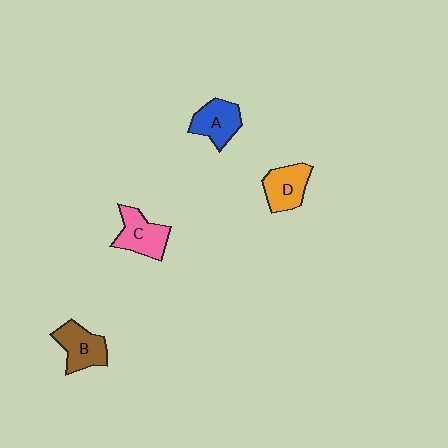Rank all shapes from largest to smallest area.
From largest to smallest: C (pink), B (brown), D (orange), A (blue).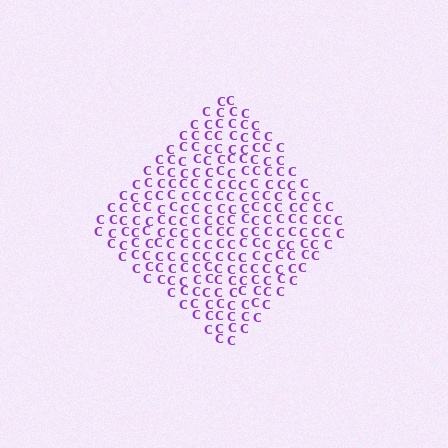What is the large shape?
The large shape is a diamond.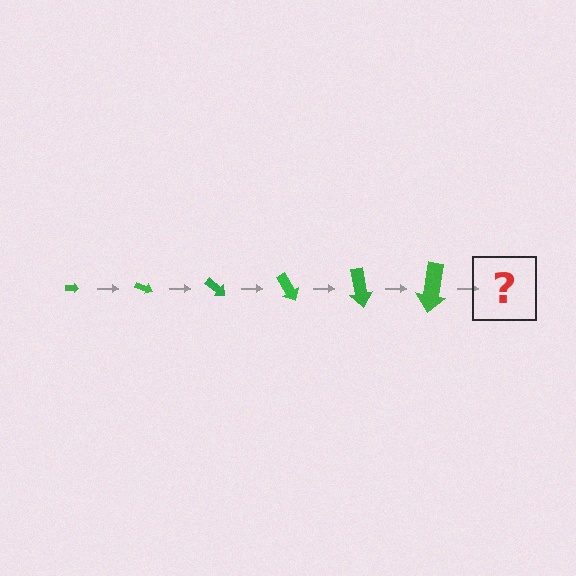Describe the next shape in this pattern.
It should be an arrow, larger than the previous one and rotated 120 degrees from the start.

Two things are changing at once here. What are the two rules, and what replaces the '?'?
The two rules are that the arrow grows larger each step and it rotates 20 degrees each step. The '?' should be an arrow, larger than the previous one and rotated 120 degrees from the start.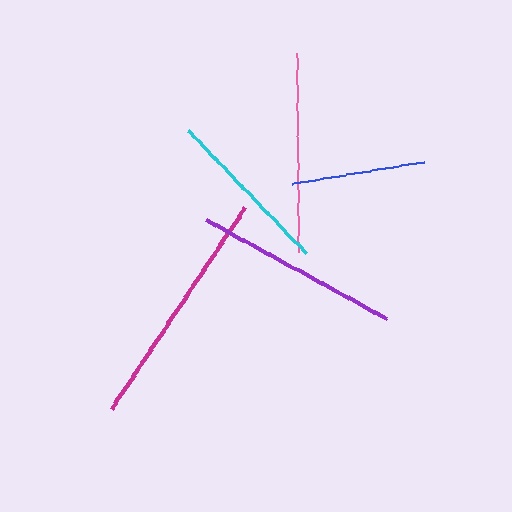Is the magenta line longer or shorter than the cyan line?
The magenta line is longer than the cyan line.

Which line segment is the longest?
The magenta line is the longest at approximately 241 pixels.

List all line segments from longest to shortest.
From longest to shortest: magenta, purple, pink, cyan, blue.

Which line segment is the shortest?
The blue line is the shortest at approximately 133 pixels.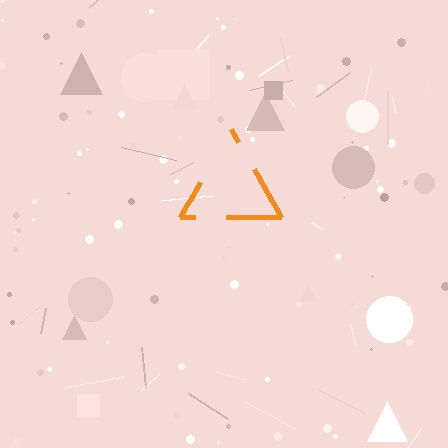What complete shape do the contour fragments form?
The contour fragments form a triangle.